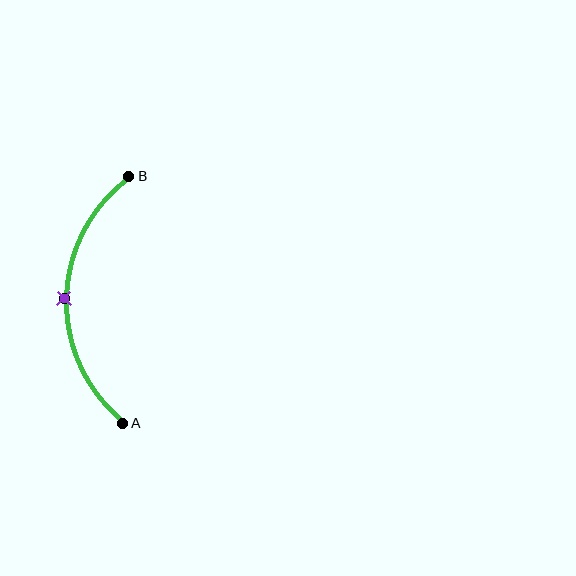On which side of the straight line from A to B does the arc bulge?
The arc bulges to the left of the straight line connecting A and B.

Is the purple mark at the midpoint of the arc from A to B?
Yes. The purple mark lies on the arc at equal arc-length from both A and B — it is the arc midpoint.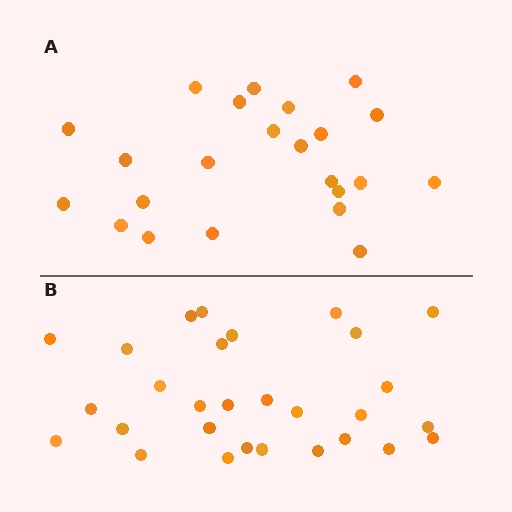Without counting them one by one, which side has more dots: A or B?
Region B (the bottom region) has more dots.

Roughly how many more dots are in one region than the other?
Region B has about 6 more dots than region A.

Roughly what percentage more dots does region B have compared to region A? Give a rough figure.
About 25% more.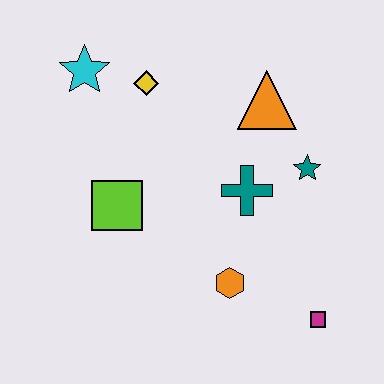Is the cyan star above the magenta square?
Yes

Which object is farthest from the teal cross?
The cyan star is farthest from the teal cross.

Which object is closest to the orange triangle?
The teal star is closest to the orange triangle.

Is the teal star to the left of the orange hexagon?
No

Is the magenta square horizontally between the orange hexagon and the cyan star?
No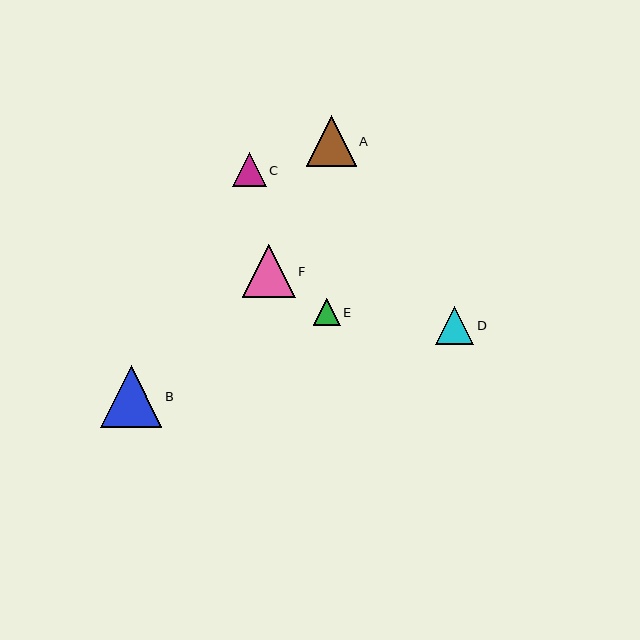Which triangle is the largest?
Triangle B is the largest with a size of approximately 62 pixels.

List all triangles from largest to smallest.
From largest to smallest: B, F, A, D, C, E.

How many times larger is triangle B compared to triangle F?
Triangle B is approximately 1.2 times the size of triangle F.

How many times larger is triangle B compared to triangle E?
Triangle B is approximately 2.3 times the size of triangle E.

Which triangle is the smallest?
Triangle E is the smallest with a size of approximately 27 pixels.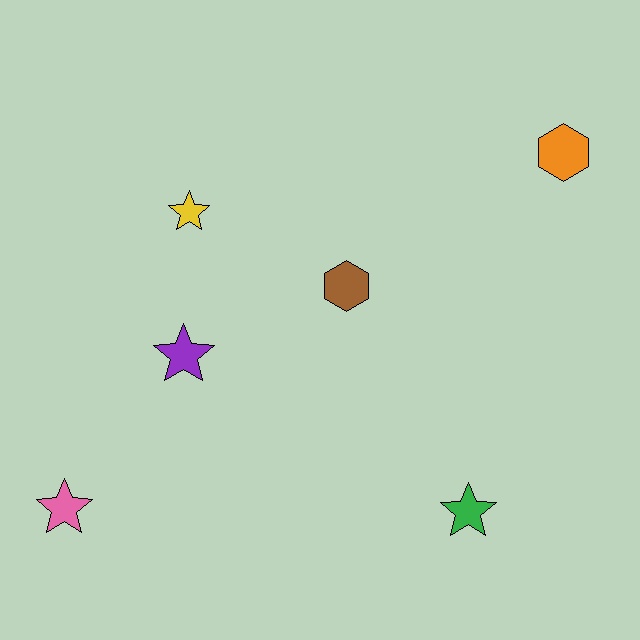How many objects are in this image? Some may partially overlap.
There are 6 objects.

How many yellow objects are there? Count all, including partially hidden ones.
There is 1 yellow object.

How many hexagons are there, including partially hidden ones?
There are 2 hexagons.